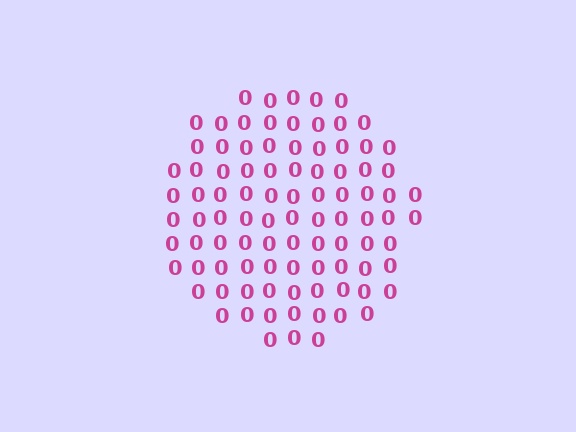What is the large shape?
The large shape is a circle.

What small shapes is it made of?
It is made of small digit 0's.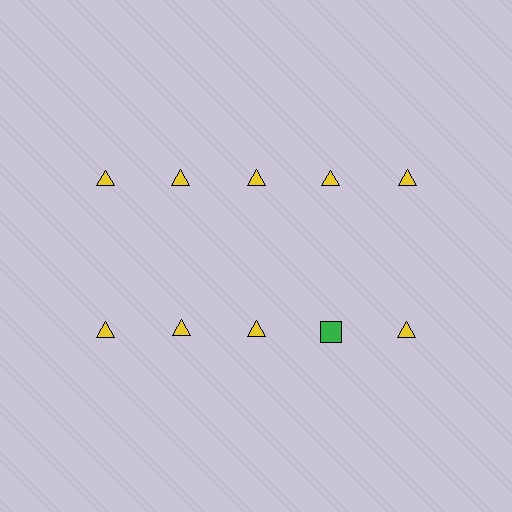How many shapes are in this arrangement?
There are 10 shapes arranged in a grid pattern.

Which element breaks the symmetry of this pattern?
The green square in the second row, second from right column breaks the symmetry. All other shapes are yellow triangles.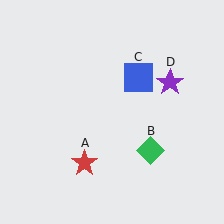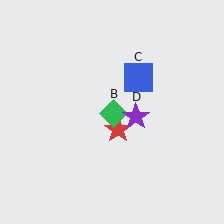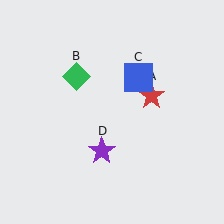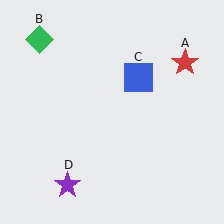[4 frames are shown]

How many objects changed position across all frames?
3 objects changed position: red star (object A), green diamond (object B), purple star (object D).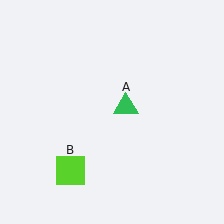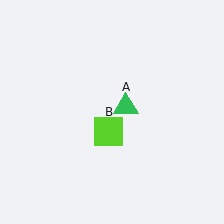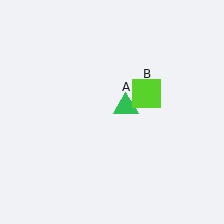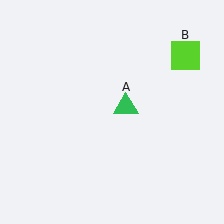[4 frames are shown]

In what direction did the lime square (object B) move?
The lime square (object B) moved up and to the right.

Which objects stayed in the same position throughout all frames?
Green triangle (object A) remained stationary.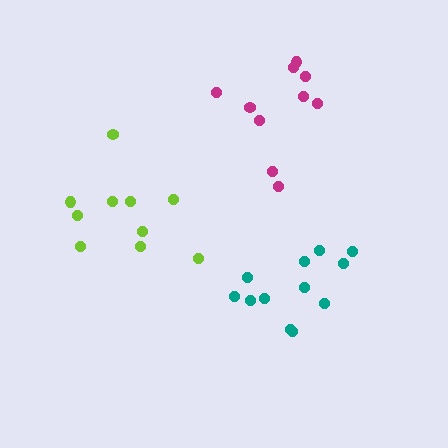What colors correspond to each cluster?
The clusters are colored: lime, teal, magenta.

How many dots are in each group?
Group 1: 10 dots, Group 2: 12 dots, Group 3: 10 dots (32 total).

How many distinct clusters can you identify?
There are 3 distinct clusters.